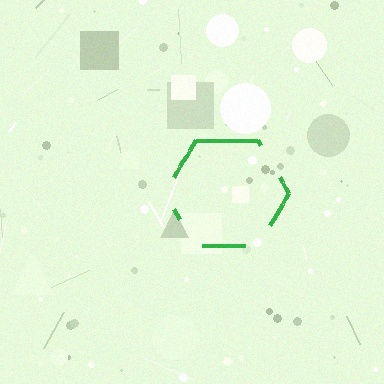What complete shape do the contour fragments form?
The contour fragments form a hexagon.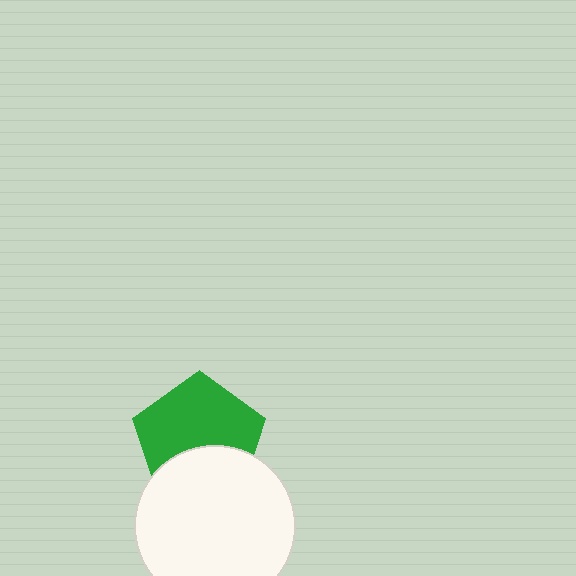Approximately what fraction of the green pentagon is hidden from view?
Roughly 37% of the green pentagon is hidden behind the white circle.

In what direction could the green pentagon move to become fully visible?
The green pentagon could move up. That would shift it out from behind the white circle entirely.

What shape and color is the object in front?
The object in front is a white circle.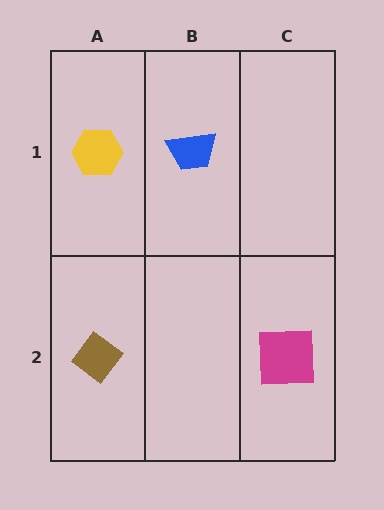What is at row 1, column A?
A yellow hexagon.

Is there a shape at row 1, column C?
No, that cell is empty.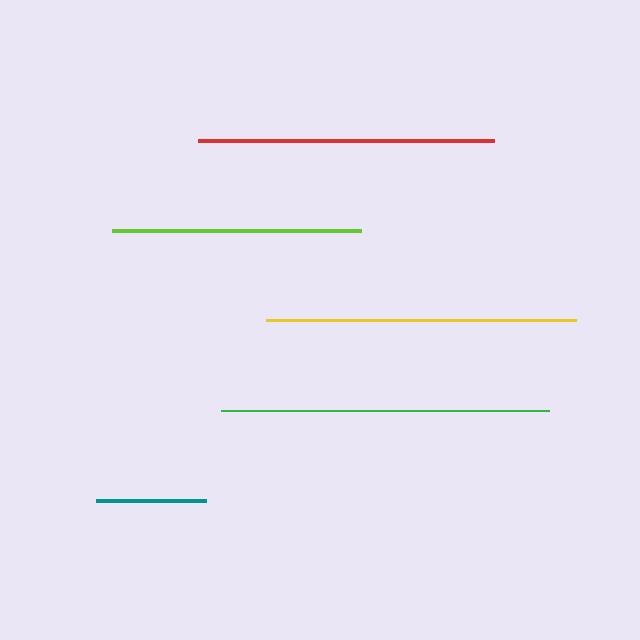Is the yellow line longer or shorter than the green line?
The green line is longer than the yellow line.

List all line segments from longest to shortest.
From longest to shortest: green, yellow, red, lime, teal.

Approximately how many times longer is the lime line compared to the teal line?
The lime line is approximately 2.3 times the length of the teal line.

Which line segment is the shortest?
The teal line is the shortest at approximately 110 pixels.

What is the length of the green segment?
The green segment is approximately 328 pixels long.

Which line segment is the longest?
The green line is the longest at approximately 328 pixels.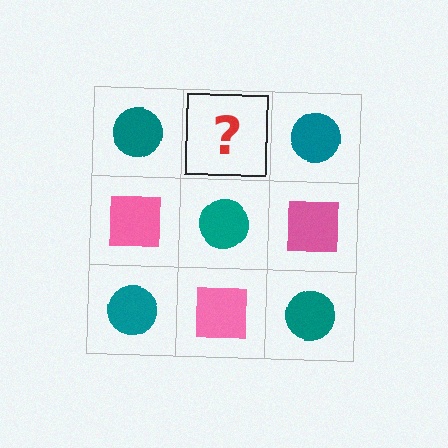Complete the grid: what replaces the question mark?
The question mark should be replaced with a pink square.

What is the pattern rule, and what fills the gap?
The rule is that it alternates teal circle and pink square in a checkerboard pattern. The gap should be filled with a pink square.